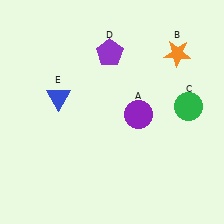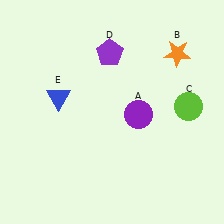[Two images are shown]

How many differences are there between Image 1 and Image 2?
There is 1 difference between the two images.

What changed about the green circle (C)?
In Image 1, C is green. In Image 2, it changed to lime.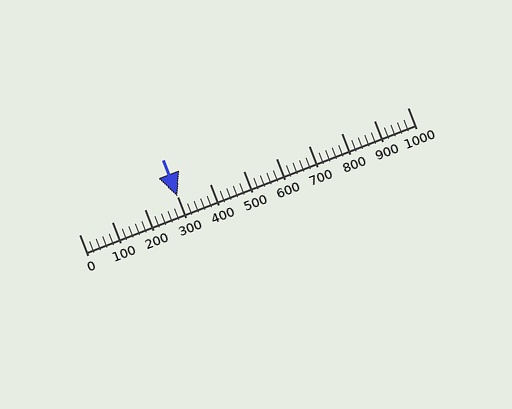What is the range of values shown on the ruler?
The ruler shows values from 0 to 1000.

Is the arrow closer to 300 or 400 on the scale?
The arrow is closer to 300.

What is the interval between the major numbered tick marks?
The major tick marks are spaced 100 units apart.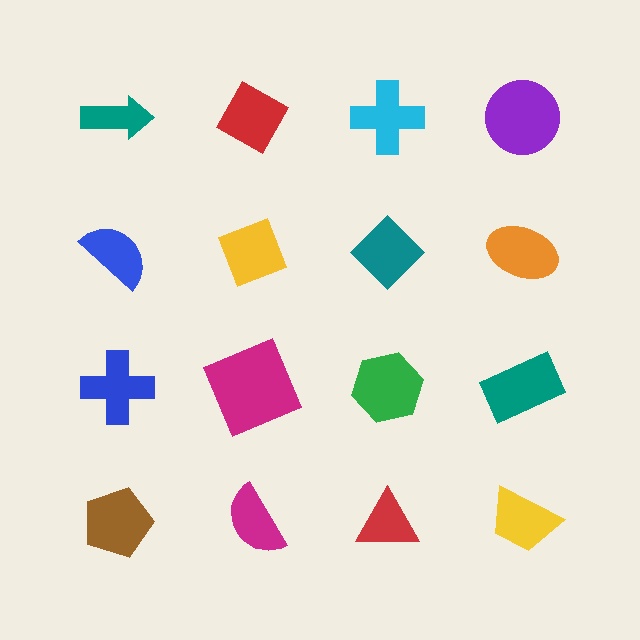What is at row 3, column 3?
A green hexagon.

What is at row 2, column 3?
A teal diamond.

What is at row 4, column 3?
A red triangle.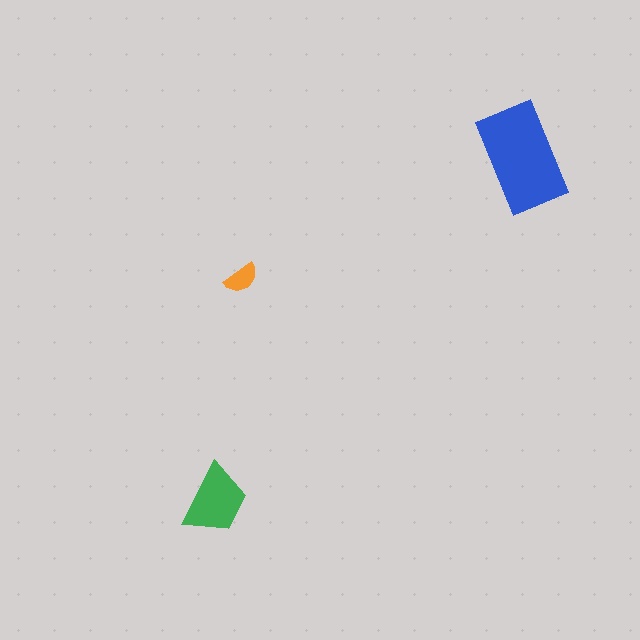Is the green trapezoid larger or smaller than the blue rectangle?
Smaller.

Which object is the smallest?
The orange semicircle.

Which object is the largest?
The blue rectangle.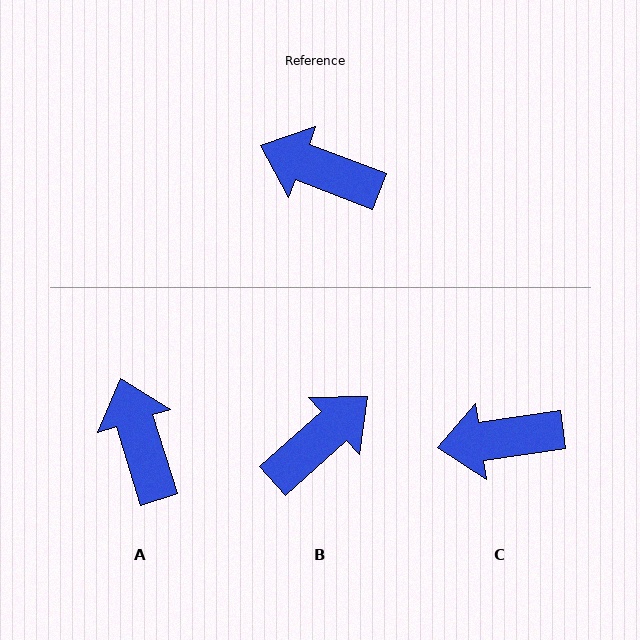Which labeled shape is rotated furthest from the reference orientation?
B, about 117 degrees away.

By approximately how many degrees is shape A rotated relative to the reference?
Approximately 51 degrees clockwise.